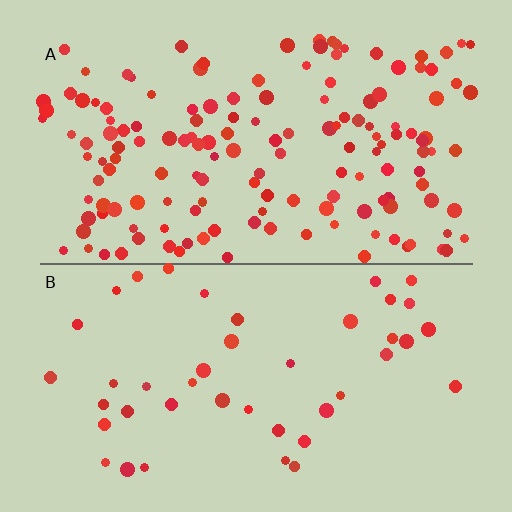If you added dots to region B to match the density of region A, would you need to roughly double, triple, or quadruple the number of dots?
Approximately quadruple.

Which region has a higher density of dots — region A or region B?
A (the top).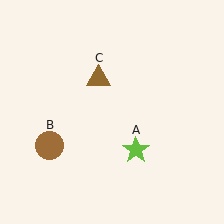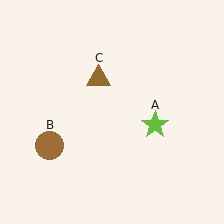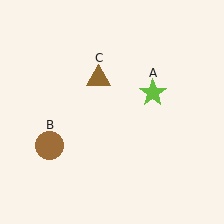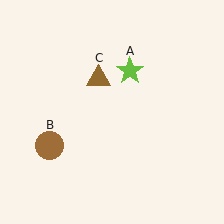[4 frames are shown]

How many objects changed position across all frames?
1 object changed position: lime star (object A).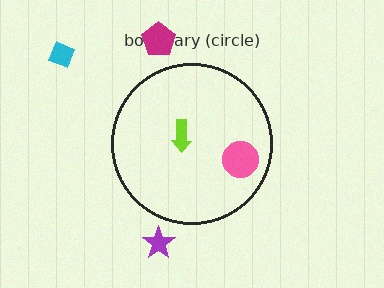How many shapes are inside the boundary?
2 inside, 3 outside.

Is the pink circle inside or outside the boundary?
Inside.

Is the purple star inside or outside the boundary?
Outside.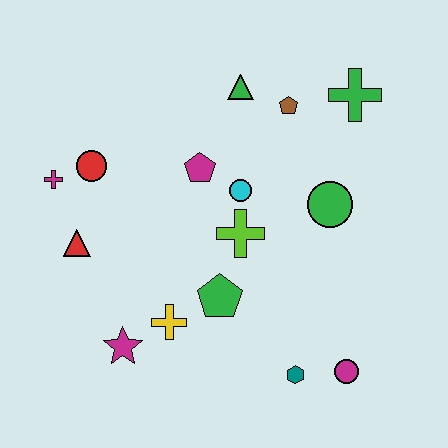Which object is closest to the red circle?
The magenta cross is closest to the red circle.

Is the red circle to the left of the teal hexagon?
Yes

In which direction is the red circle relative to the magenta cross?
The red circle is to the right of the magenta cross.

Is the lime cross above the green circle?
No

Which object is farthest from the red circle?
The magenta circle is farthest from the red circle.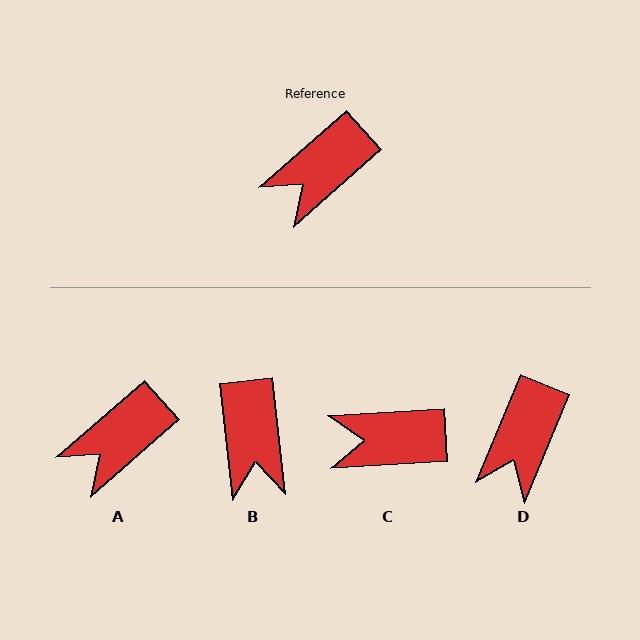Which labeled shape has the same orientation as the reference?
A.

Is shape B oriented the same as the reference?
No, it is off by about 55 degrees.